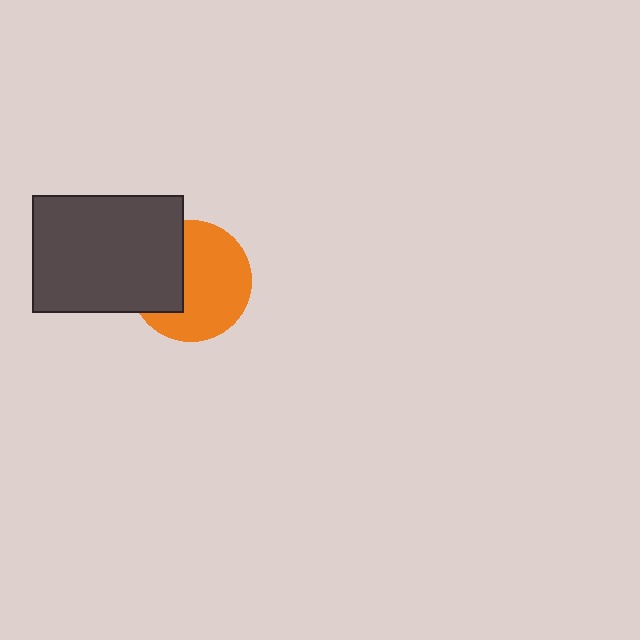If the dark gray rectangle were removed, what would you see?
You would see the complete orange circle.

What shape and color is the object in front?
The object in front is a dark gray rectangle.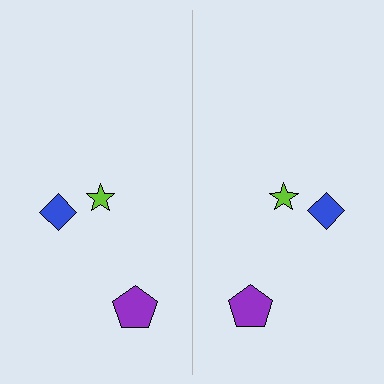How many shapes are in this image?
There are 6 shapes in this image.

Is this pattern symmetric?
Yes, this pattern has bilateral (reflection) symmetry.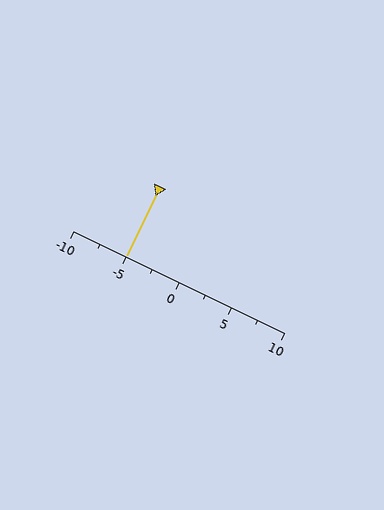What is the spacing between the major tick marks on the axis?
The major ticks are spaced 5 apart.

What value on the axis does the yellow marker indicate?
The marker indicates approximately -5.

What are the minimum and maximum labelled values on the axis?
The axis runs from -10 to 10.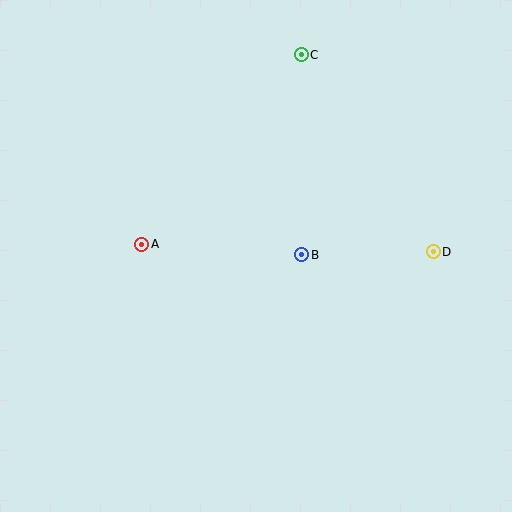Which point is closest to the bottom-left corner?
Point A is closest to the bottom-left corner.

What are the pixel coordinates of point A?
Point A is at (142, 244).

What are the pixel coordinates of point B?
Point B is at (302, 255).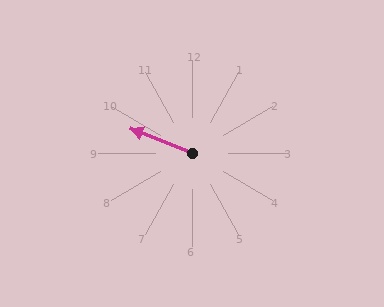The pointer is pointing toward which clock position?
Roughly 10 o'clock.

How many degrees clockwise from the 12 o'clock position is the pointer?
Approximately 292 degrees.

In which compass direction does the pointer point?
West.